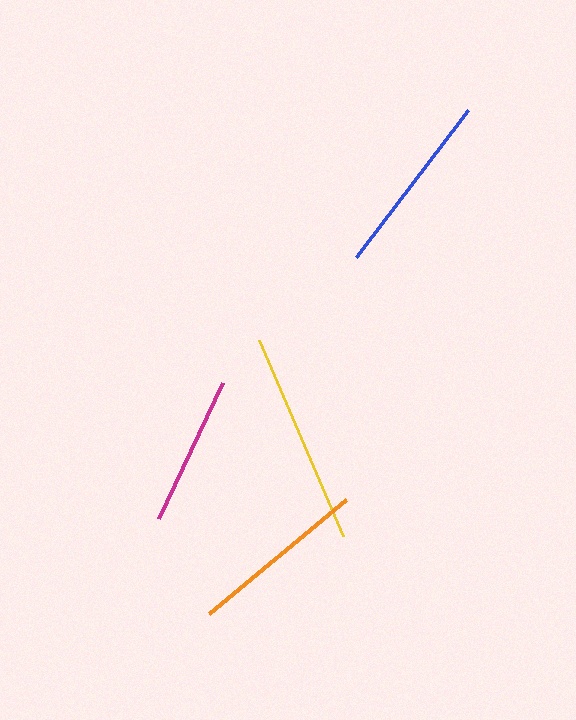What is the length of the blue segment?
The blue segment is approximately 185 pixels long.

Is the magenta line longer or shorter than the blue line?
The blue line is longer than the magenta line.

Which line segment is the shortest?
The magenta line is the shortest at approximately 150 pixels.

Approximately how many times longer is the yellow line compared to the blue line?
The yellow line is approximately 1.2 times the length of the blue line.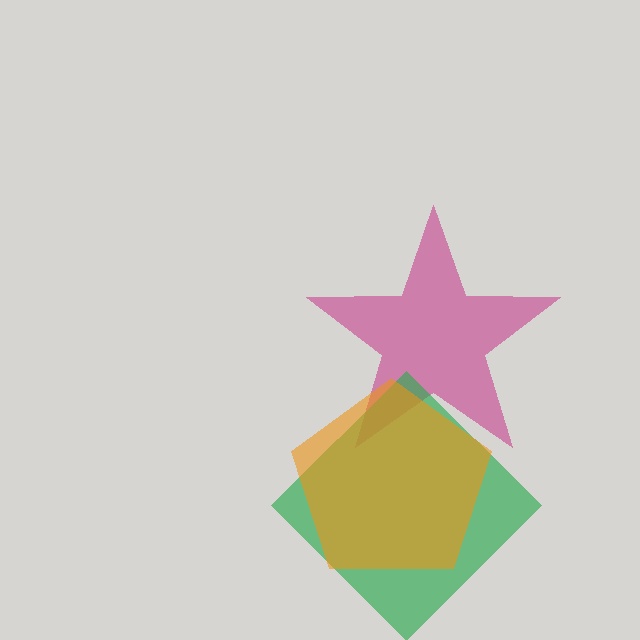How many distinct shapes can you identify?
There are 3 distinct shapes: a magenta star, a green diamond, an orange pentagon.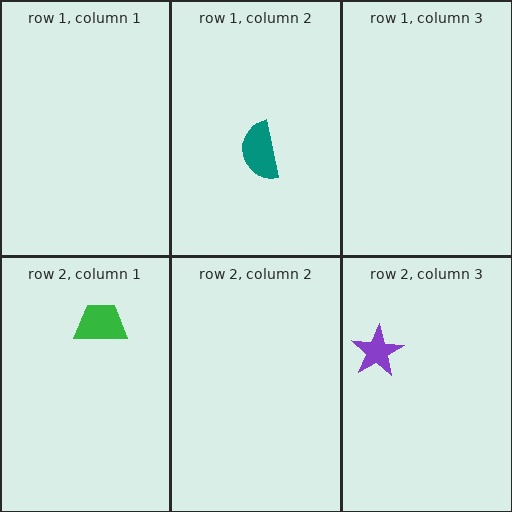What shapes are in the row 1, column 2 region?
The teal semicircle.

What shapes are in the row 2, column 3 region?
The purple star.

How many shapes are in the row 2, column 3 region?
1.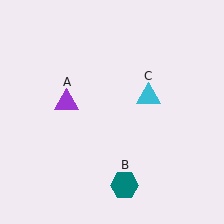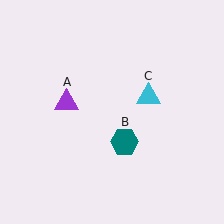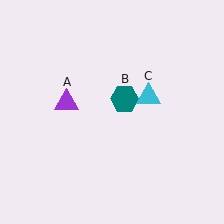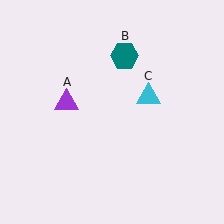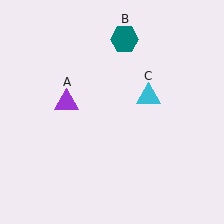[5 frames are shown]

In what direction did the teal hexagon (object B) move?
The teal hexagon (object B) moved up.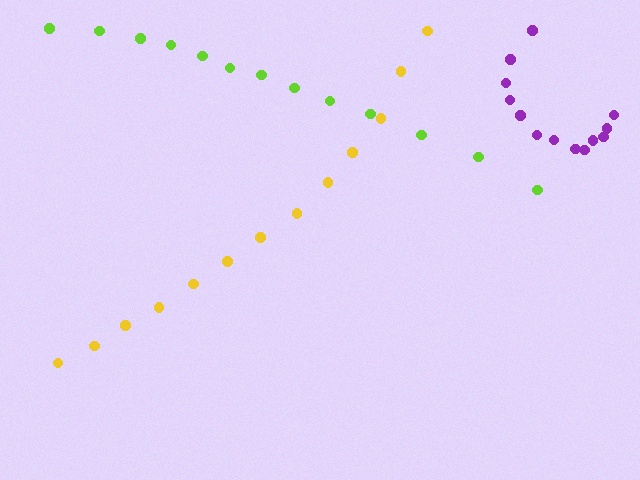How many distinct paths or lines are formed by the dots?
There are 3 distinct paths.